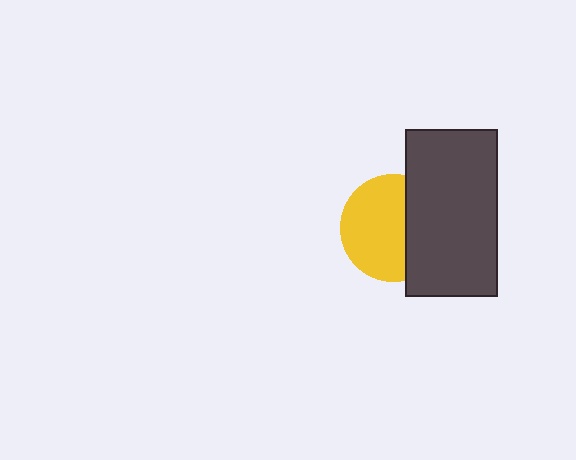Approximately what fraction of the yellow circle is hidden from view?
Roughly 36% of the yellow circle is hidden behind the dark gray rectangle.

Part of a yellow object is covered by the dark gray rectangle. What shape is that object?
It is a circle.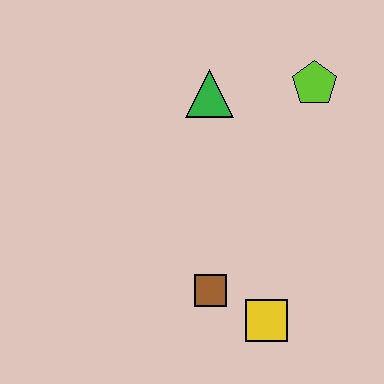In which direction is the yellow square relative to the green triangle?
The yellow square is below the green triangle.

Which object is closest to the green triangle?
The lime pentagon is closest to the green triangle.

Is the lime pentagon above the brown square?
Yes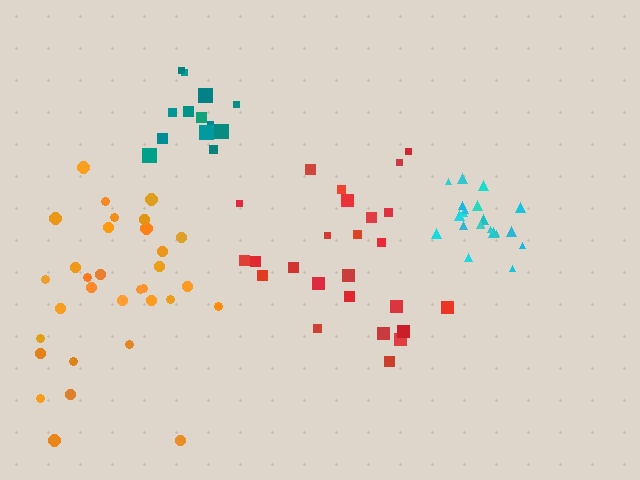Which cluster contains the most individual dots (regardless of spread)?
Orange (32).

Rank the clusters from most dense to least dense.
cyan, teal, red, orange.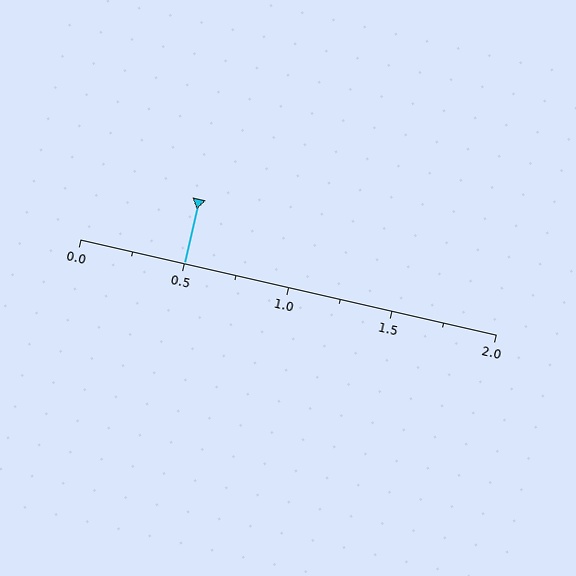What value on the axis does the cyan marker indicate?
The marker indicates approximately 0.5.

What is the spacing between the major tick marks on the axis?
The major ticks are spaced 0.5 apart.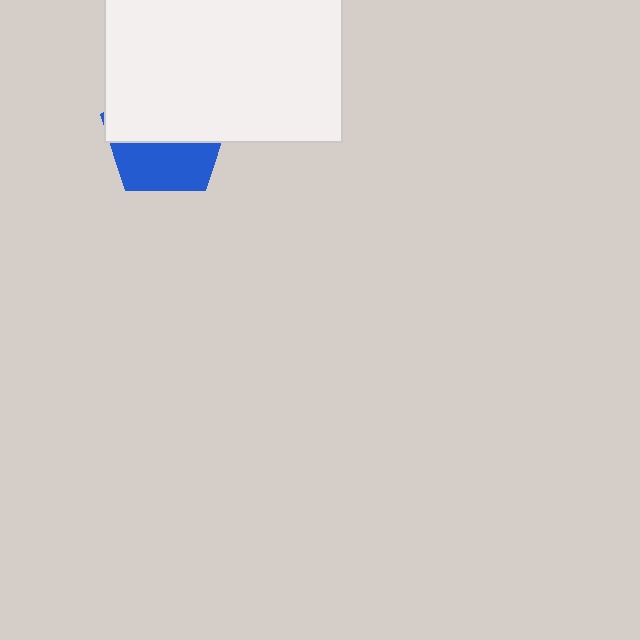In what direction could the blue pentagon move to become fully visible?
The blue pentagon could move down. That would shift it out from behind the white rectangle entirely.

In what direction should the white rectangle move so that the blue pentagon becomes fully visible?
The white rectangle should move up. That is the shortest direction to clear the overlap and leave the blue pentagon fully visible.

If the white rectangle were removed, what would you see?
You would see the complete blue pentagon.